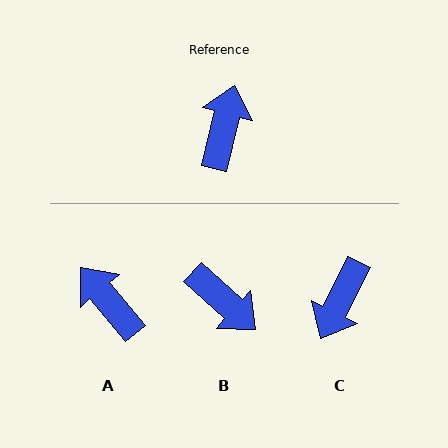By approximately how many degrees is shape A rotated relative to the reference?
Approximately 54 degrees counter-clockwise.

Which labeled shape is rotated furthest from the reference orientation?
C, about 168 degrees away.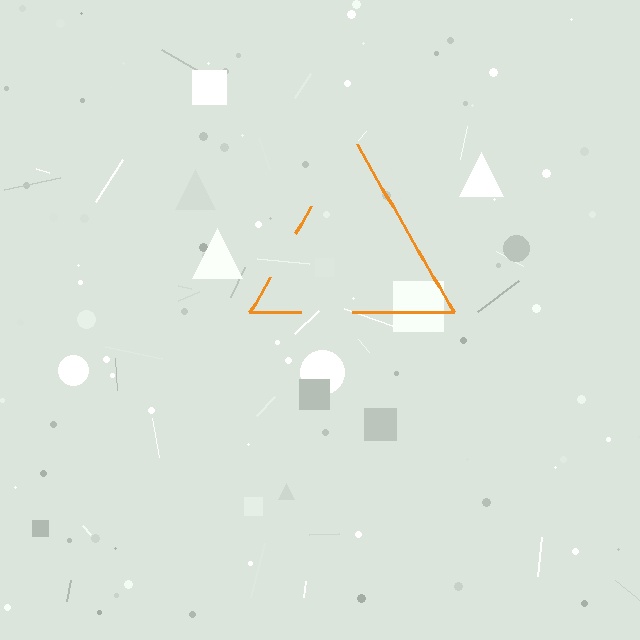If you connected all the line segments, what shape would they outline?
They would outline a triangle.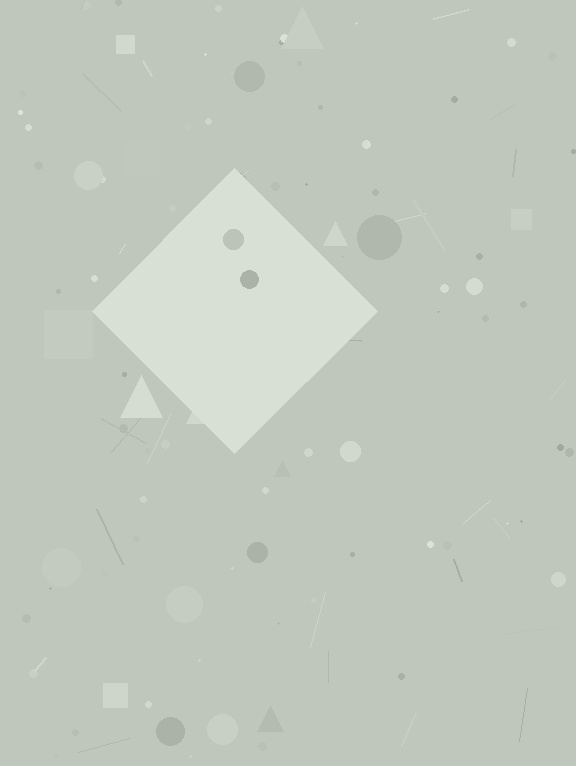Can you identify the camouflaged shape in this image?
The camouflaged shape is a diamond.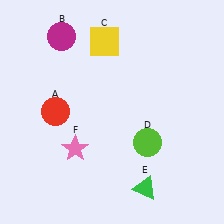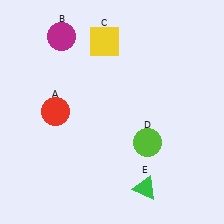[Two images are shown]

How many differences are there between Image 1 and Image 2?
There is 1 difference between the two images.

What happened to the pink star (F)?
The pink star (F) was removed in Image 2. It was in the bottom-left area of Image 1.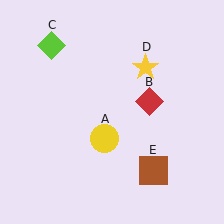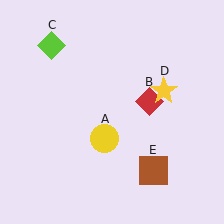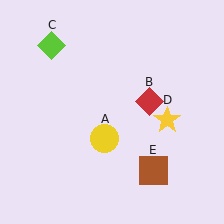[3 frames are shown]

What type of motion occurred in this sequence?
The yellow star (object D) rotated clockwise around the center of the scene.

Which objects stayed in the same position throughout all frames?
Yellow circle (object A) and red diamond (object B) and lime diamond (object C) and brown square (object E) remained stationary.